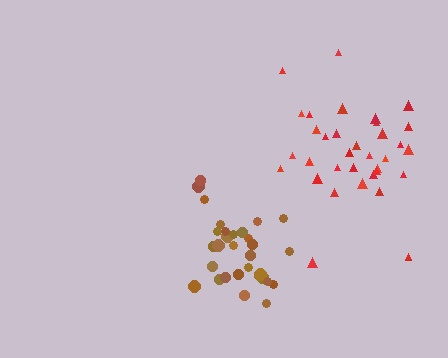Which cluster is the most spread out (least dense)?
Red.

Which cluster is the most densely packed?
Brown.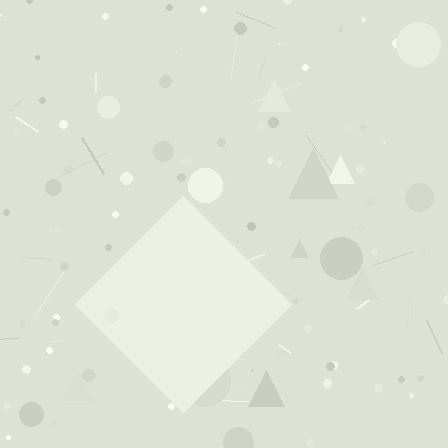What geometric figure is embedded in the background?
A diamond is embedded in the background.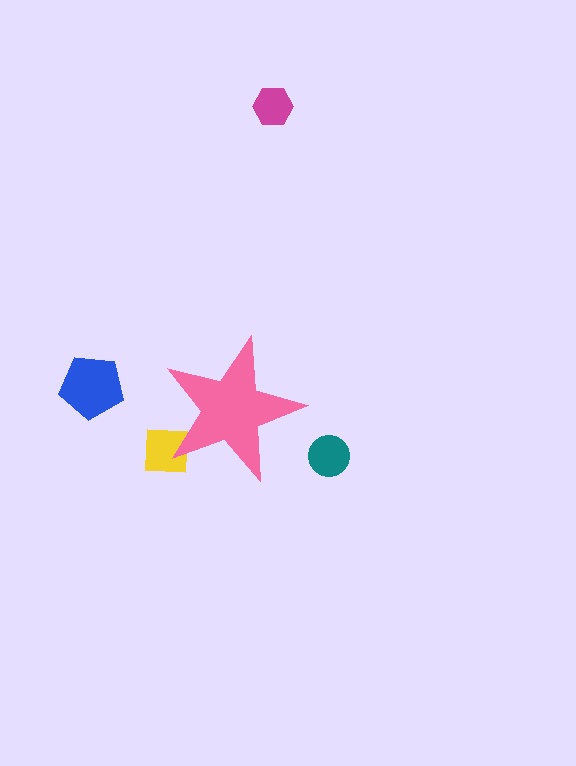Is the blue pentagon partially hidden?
No, the blue pentagon is fully visible.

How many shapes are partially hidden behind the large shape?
1 shape is partially hidden.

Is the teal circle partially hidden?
No, the teal circle is fully visible.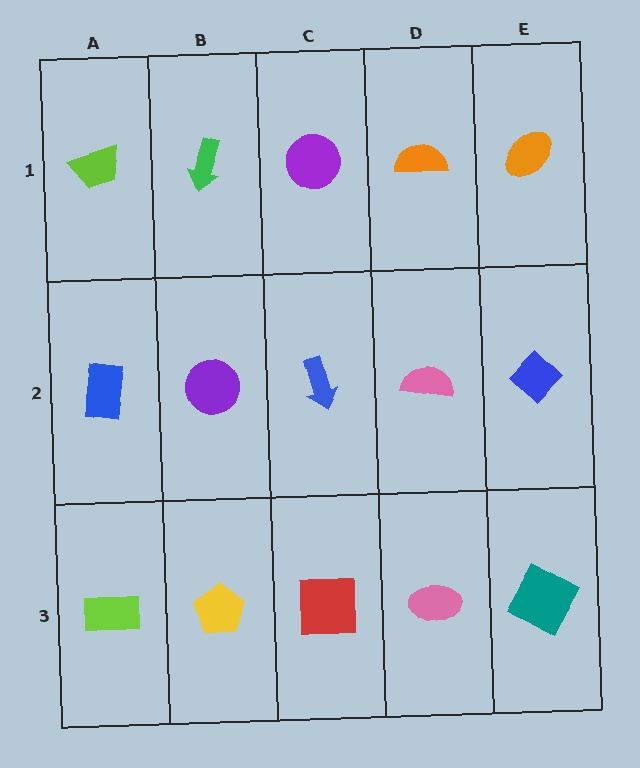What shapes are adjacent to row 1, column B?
A purple circle (row 2, column B), a lime trapezoid (row 1, column A), a purple circle (row 1, column C).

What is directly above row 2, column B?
A green arrow.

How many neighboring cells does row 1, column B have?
3.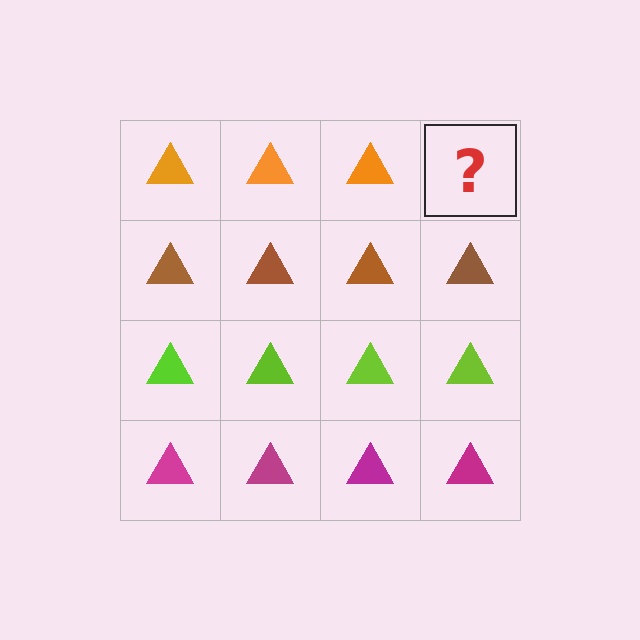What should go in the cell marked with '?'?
The missing cell should contain an orange triangle.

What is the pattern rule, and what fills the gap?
The rule is that each row has a consistent color. The gap should be filled with an orange triangle.